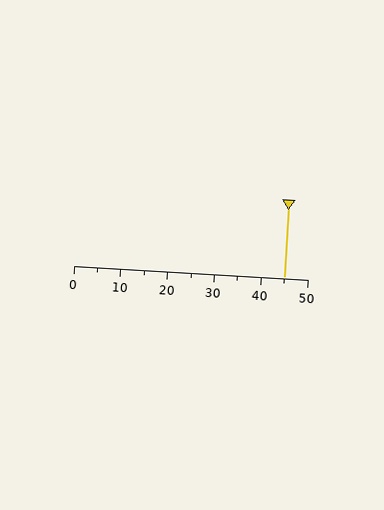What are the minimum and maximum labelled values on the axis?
The axis runs from 0 to 50.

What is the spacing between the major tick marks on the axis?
The major ticks are spaced 10 apart.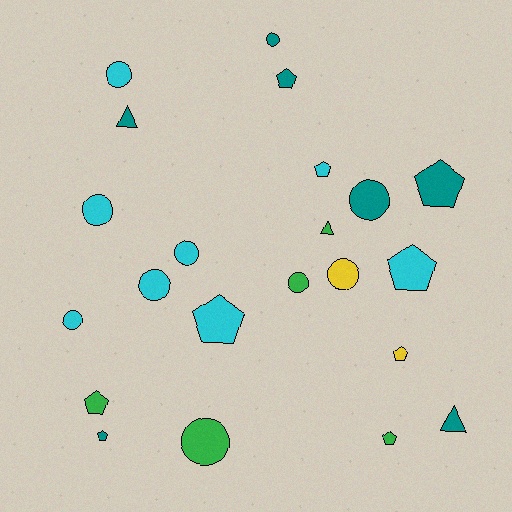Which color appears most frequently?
Cyan, with 8 objects.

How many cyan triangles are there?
There are no cyan triangles.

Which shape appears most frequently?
Circle, with 10 objects.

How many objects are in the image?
There are 22 objects.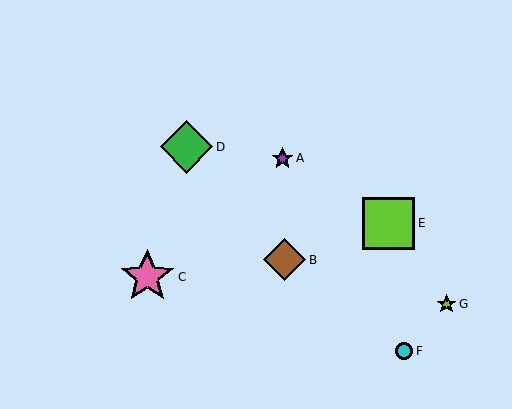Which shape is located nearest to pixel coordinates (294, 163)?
The purple star (labeled A) at (283, 158) is nearest to that location.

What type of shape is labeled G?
Shape G is a lime star.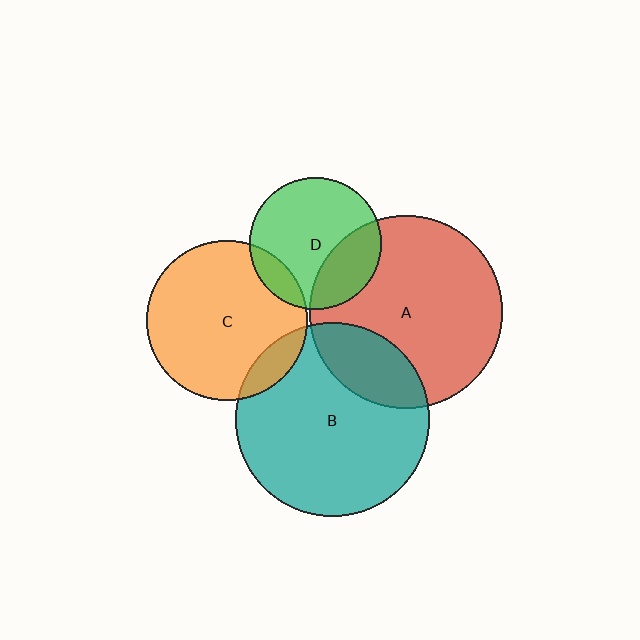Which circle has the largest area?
Circle B (teal).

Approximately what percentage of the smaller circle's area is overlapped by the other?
Approximately 15%.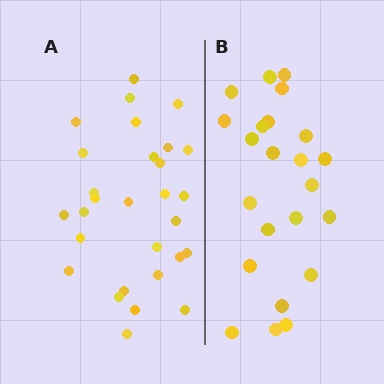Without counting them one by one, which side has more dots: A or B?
Region A (the left region) has more dots.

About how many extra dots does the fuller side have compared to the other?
Region A has about 6 more dots than region B.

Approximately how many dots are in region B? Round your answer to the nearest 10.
About 20 dots. (The exact count is 23, which rounds to 20.)